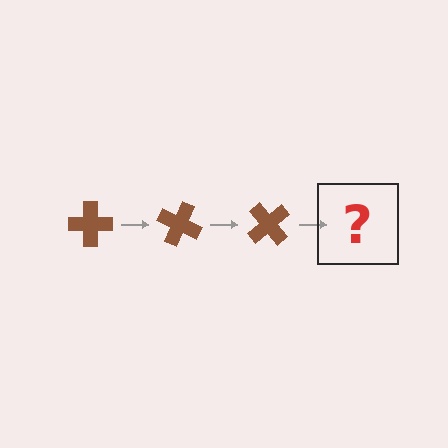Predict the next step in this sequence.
The next step is a brown cross rotated 75 degrees.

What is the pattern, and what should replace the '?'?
The pattern is that the cross rotates 25 degrees each step. The '?' should be a brown cross rotated 75 degrees.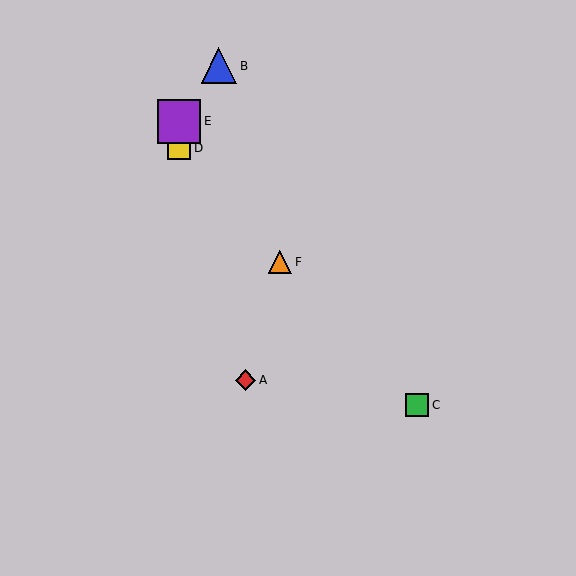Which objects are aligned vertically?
Objects D, E are aligned vertically.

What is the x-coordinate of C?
Object C is at x≈417.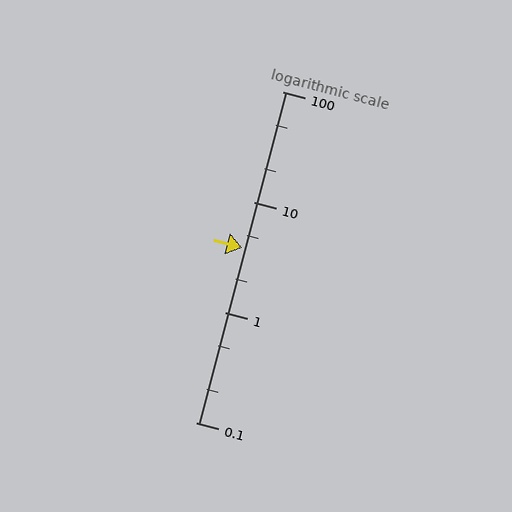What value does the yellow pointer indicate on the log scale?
The pointer indicates approximately 3.8.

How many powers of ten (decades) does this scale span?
The scale spans 3 decades, from 0.1 to 100.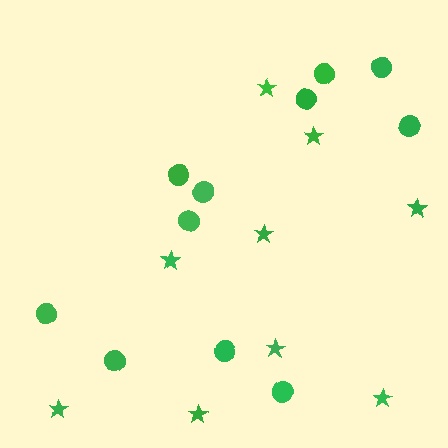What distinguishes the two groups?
There are 2 groups: one group of circles (11) and one group of stars (9).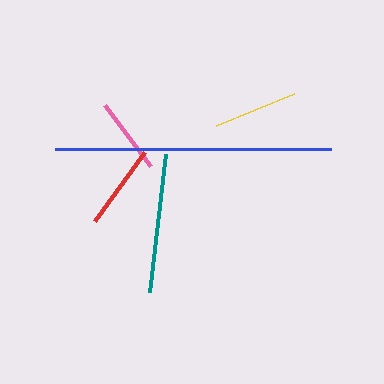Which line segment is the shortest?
The pink line is the shortest at approximately 76 pixels.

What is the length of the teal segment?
The teal segment is approximately 139 pixels long.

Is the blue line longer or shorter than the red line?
The blue line is longer than the red line.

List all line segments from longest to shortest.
From longest to shortest: blue, teal, red, yellow, pink.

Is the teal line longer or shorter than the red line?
The teal line is longer than the red line.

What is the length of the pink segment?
The pink segment is approximately 76 pixels long.